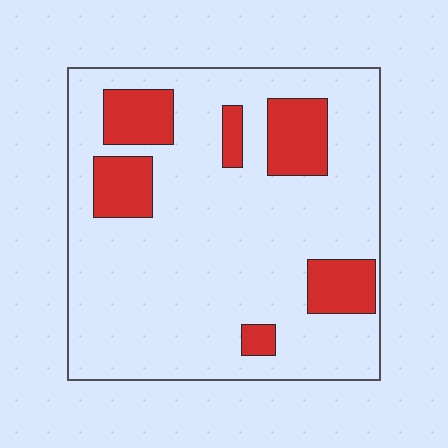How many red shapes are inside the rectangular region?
6.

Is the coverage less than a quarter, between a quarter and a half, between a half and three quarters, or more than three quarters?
Less than a quarter.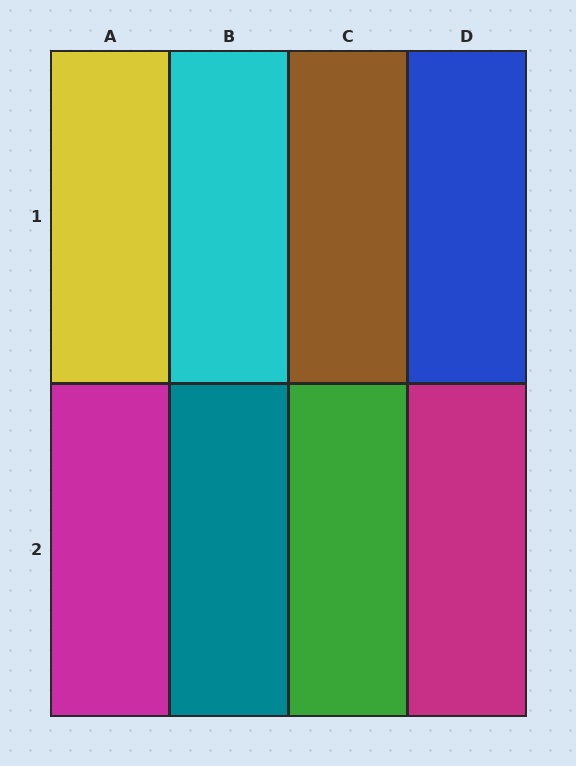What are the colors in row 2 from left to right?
Magenta, teal, green, magenta.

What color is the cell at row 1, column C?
Brown.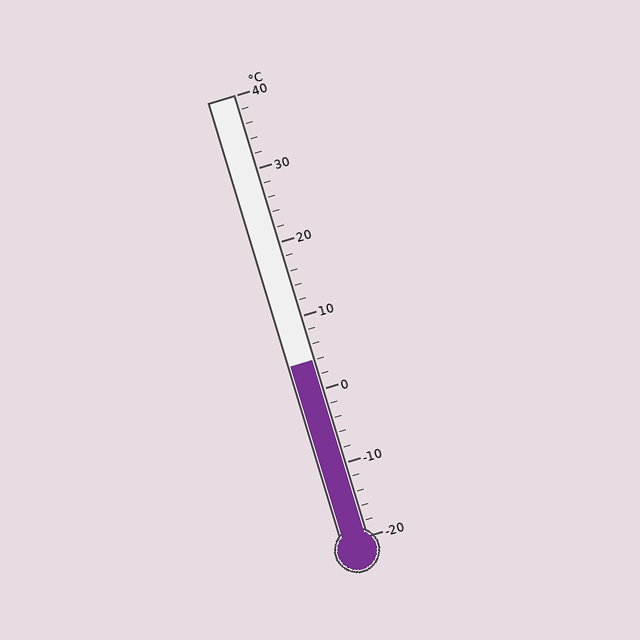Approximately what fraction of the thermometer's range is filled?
The thermometer is filled to approximately 40% of its range.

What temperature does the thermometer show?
The thermometer shows approximately 4°C.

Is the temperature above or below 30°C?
The temperature is below 30°C.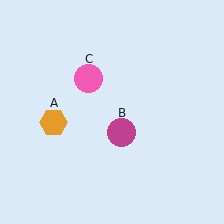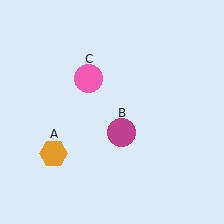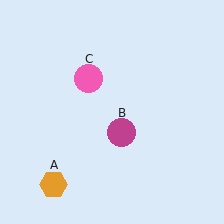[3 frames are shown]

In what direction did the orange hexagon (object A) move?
The orange hexagon (object A) moved down.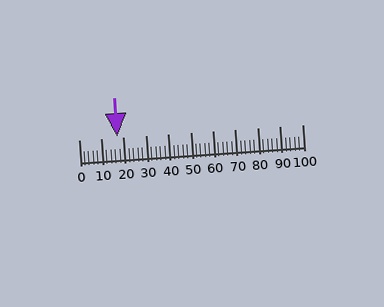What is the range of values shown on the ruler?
The ruler shows values from 0 to 100.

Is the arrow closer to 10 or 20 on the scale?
The arrow is closer to 20.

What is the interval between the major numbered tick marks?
The major tick marks are spaced 10 units apart.